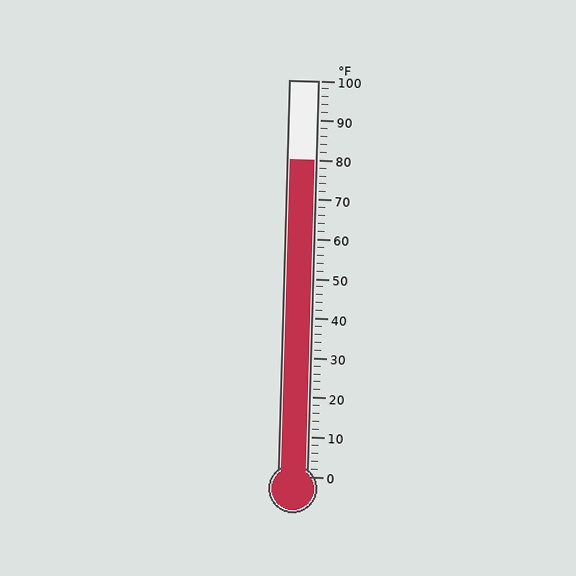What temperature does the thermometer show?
The thermometer shows approximately 80°F.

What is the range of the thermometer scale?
The thermometer scale ranges from 0°F to 100°F.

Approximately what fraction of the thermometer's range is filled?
The thermometer is filled to approximately 80% of its range.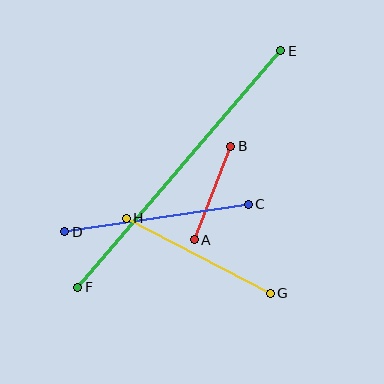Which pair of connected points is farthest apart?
Points E and F are farthest apart.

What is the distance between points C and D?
The distance is approximately 186 pixels.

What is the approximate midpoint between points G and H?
The midpoint is at approximately (198, 256) pixels.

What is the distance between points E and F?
The distance is approximately 312 pixels.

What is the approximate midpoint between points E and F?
The midpoint is at approximately (179, 169) pixels.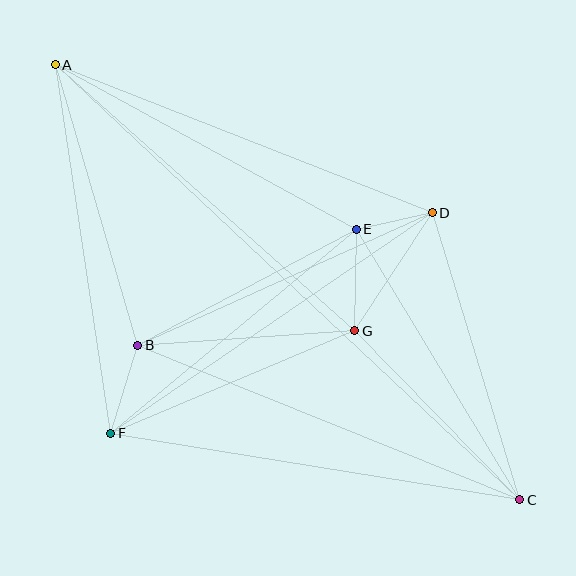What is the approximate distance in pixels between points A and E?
The distance between A and E is approximately 343 pixels.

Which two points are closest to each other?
Points D and E are closest to each other.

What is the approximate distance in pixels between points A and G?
The distance between A and G is approximately 401 pixels.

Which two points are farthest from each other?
Points A and C are farthest from each other.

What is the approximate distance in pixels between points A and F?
The distance between A and F is approximately 373 pixels.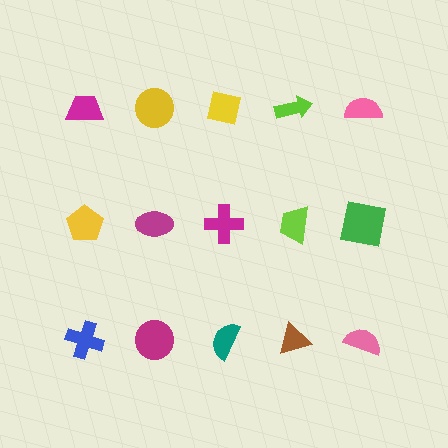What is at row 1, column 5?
A pink semicircle.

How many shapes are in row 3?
5 shapes.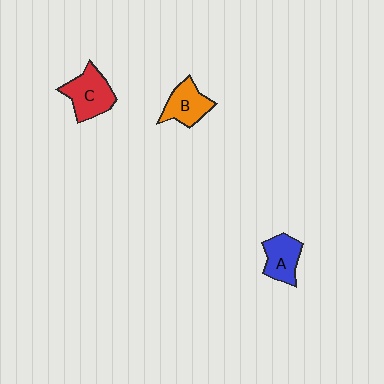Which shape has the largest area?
Shape C (red).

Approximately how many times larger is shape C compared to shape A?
Approximately 1.3 times.